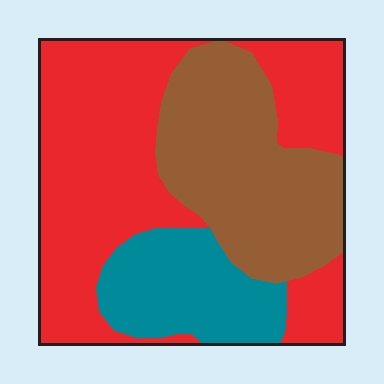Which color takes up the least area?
Teal, at roughly 20%.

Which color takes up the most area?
Red, at roughly 50%.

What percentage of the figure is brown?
Brown covers 31% of the figure.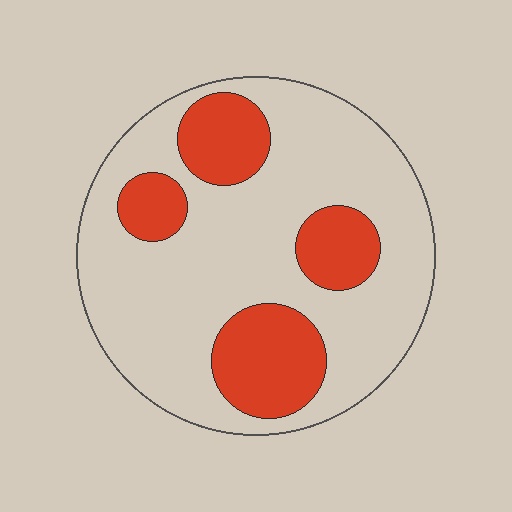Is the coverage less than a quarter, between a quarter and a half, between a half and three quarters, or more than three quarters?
Between a quarter and a half.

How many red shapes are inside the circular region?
4.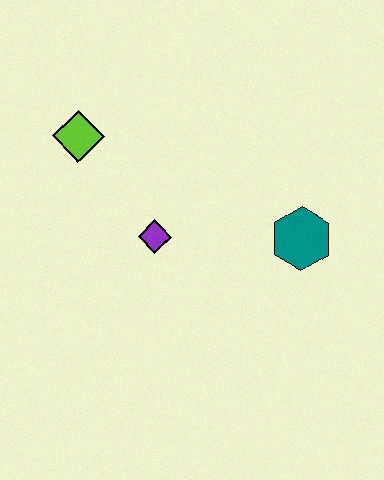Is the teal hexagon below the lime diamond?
Yes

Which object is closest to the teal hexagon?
The purple diamond is closest to the teal hexagon.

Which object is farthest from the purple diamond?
The teal hexagon is farthest from the purple diamond.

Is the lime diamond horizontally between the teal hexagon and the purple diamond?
No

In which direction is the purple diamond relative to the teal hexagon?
The purple diamond is to the left of the teal hexagon.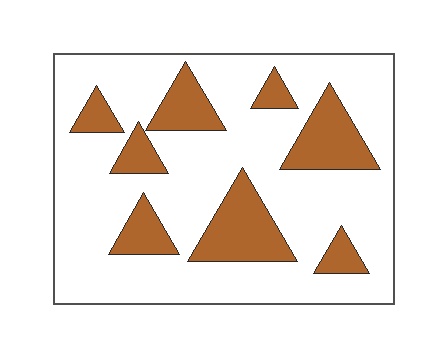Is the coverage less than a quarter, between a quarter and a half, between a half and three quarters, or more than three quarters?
Less than a quarter.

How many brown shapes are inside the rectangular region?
8.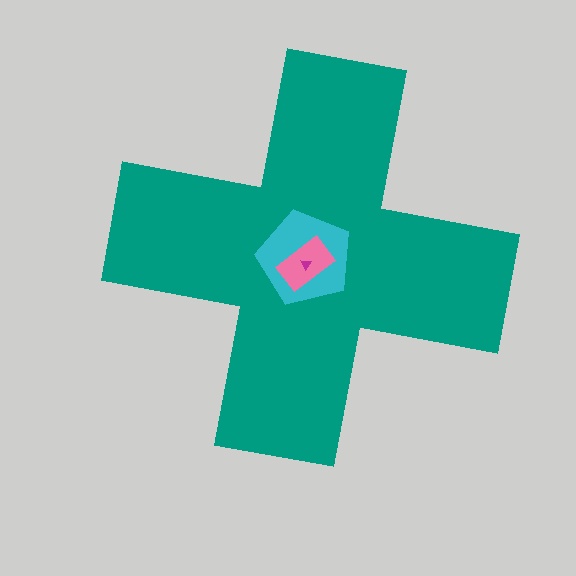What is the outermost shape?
The teal cross.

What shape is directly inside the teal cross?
The cyan pentagon.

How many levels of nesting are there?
4.